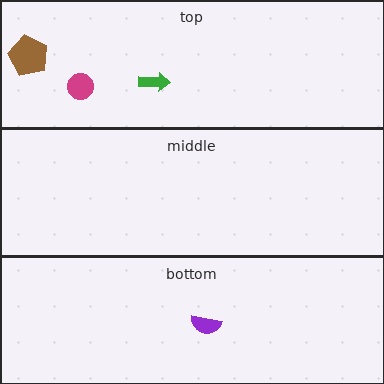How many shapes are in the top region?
3.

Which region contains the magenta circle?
The top region.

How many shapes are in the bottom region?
1.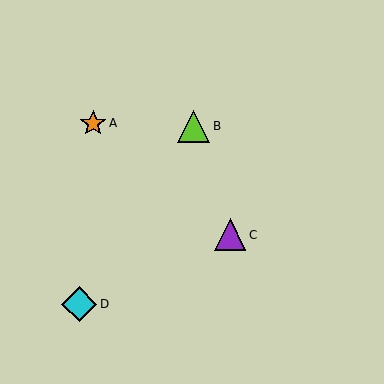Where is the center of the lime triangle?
The center of the lime triangle is at (194, 126).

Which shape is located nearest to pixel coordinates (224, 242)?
The purple triangle (labeled C) at (230, 235) is nearest to that location.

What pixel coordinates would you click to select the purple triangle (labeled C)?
Click at (230, 235) to select the purple triangle C.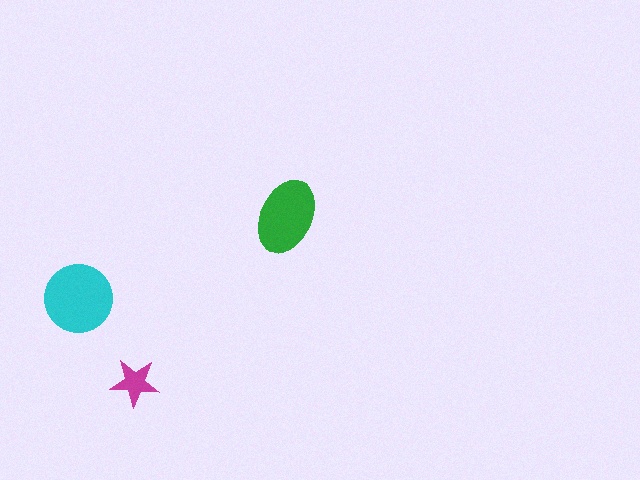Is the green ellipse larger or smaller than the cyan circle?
Smaller.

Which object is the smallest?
The magenta star.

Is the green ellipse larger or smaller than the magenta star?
Larger.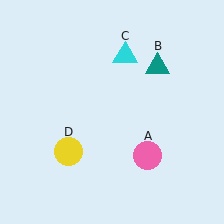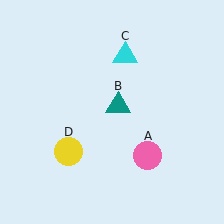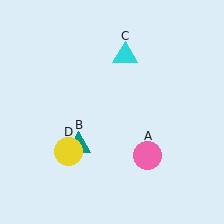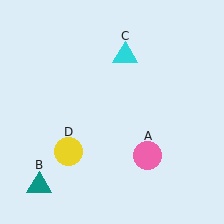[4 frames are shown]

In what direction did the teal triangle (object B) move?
The teal triangle (object B) moved down and to the left.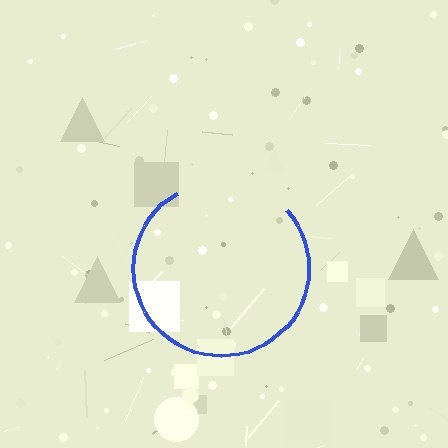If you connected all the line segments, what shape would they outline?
They would outline a circle.